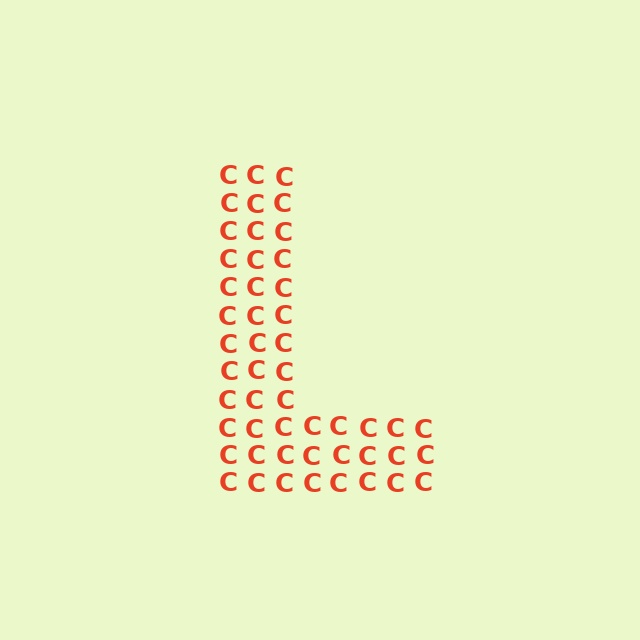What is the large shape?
The large shape is the letter L.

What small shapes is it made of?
It is made of small letter C's.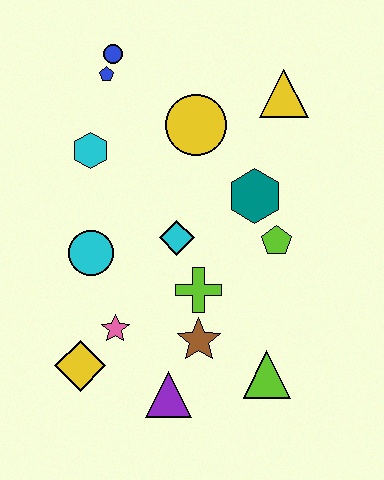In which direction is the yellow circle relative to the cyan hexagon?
The yellow circle is to the right of the cyan hexagon.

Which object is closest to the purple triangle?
The brown star is closest to the purple triangle.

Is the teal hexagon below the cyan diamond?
No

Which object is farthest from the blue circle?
The lime triangle is farthest from the blue circle.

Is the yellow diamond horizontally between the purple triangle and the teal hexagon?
No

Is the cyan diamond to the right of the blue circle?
Yes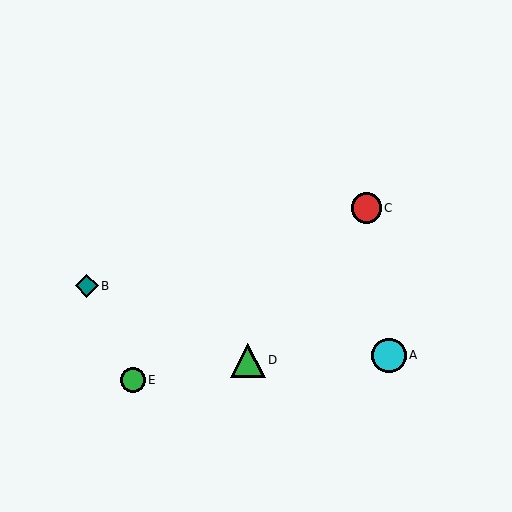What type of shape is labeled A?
Shape A is a cyan circle.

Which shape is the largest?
The green triangle (labeled D) is the largest.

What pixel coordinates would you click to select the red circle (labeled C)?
Click at (366, 208) to select the red circle C.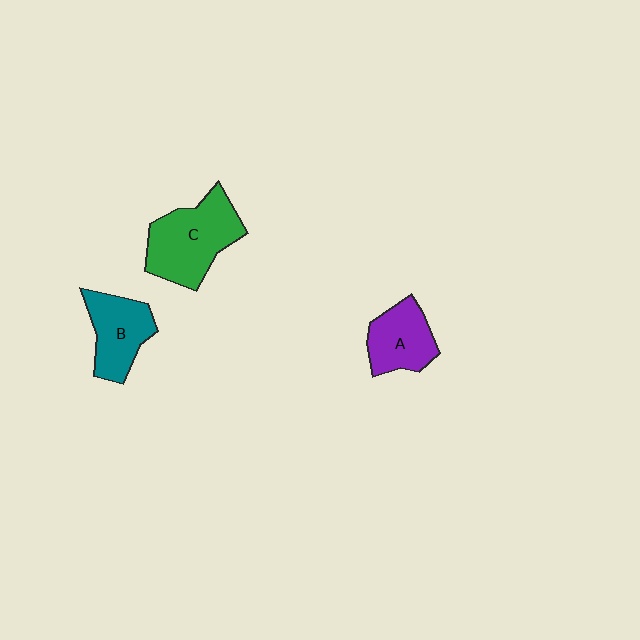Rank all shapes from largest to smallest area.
From largest to smallest: C (green), B (teal), A (purple).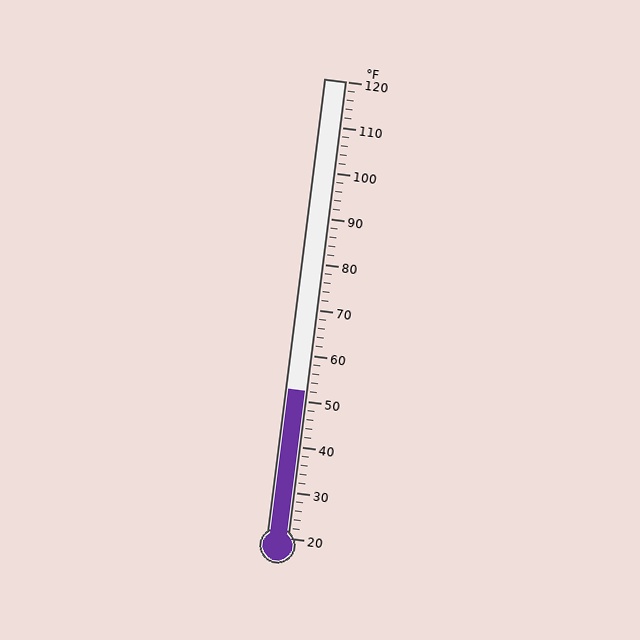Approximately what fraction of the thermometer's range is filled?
The thermometer is filled to approximately 30% of its range.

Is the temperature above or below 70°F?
The temperature is below 70°F.